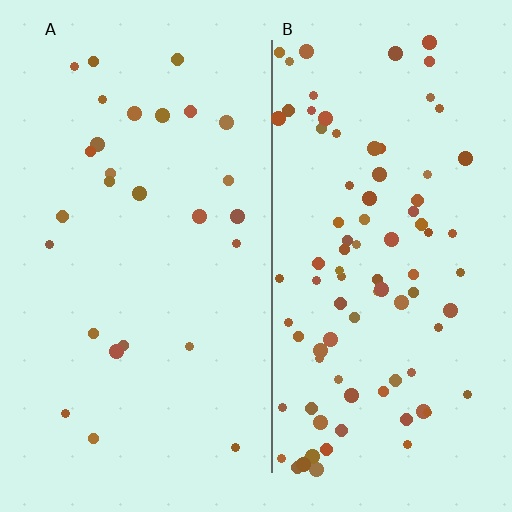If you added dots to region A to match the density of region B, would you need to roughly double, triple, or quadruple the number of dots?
Approximately triple.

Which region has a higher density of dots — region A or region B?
B (the right).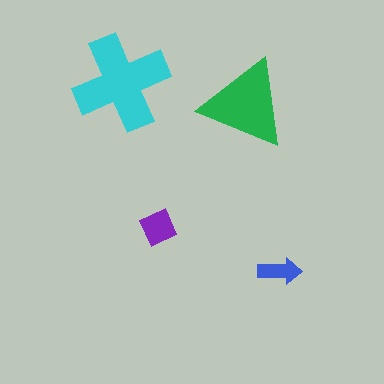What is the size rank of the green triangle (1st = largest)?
2nd.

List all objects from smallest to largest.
The blue arrow, the purple diamond, the green triangle, the cyan cross.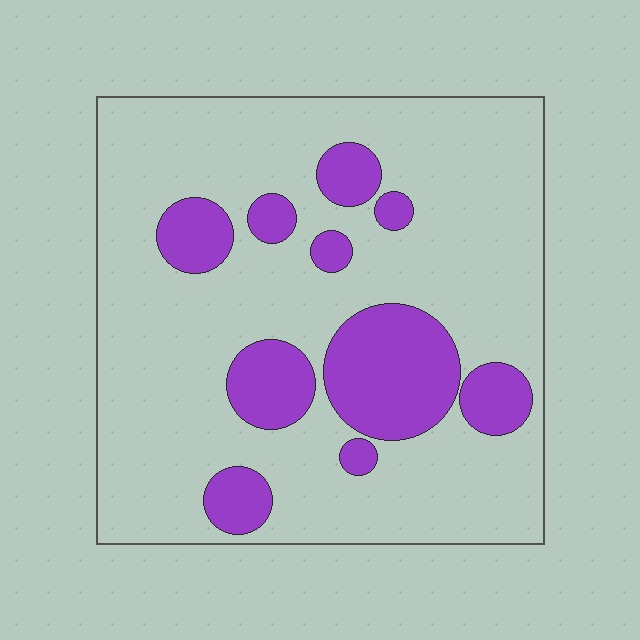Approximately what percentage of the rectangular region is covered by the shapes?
Approximately 20%.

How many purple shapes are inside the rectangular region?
10.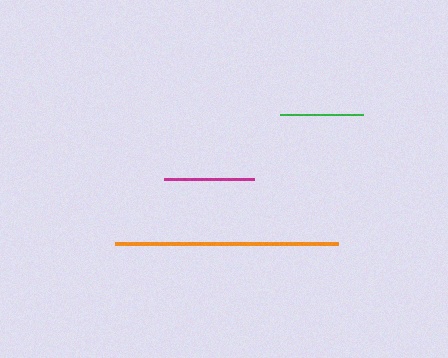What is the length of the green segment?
The green segment is approximately 84 pixels long.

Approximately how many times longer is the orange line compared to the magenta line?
The orange line is approximately 2.5 times the length of the magenta line.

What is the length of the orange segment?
The orange segment is approximately 223 pixels long.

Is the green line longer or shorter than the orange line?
The orange line is longer than the green line.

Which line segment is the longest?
The orange line is the longest at approximately 223 pixels.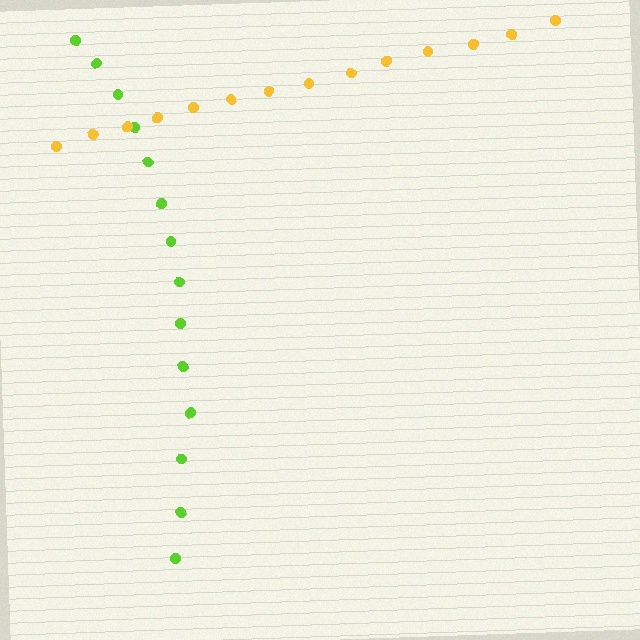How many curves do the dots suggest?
There are 2 distinct paths.